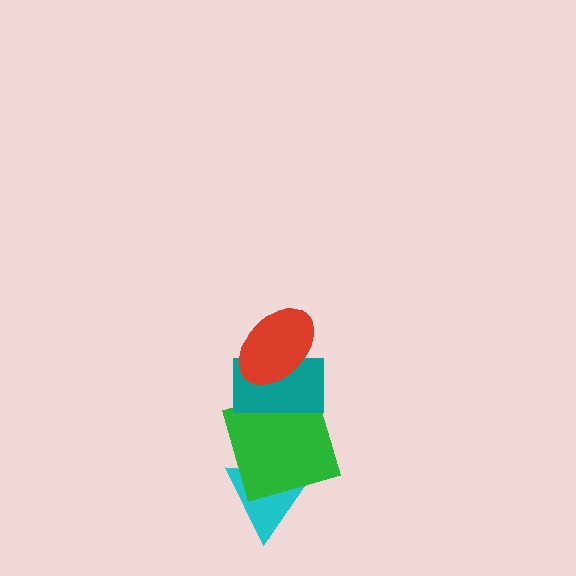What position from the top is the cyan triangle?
The cyan triangle is 4th from the top.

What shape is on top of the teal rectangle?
The red ellipse is on top of the teal rectangle.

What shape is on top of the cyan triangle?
The green square is on top of the cyan triangle.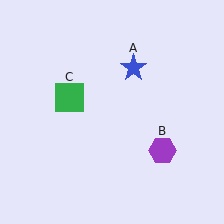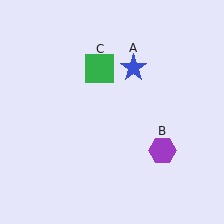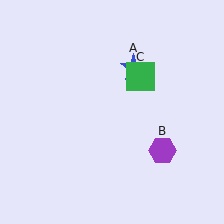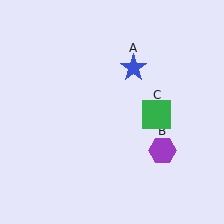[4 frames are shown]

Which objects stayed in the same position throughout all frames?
Blue star (object A) and purple hexagon (object B) remained stationary.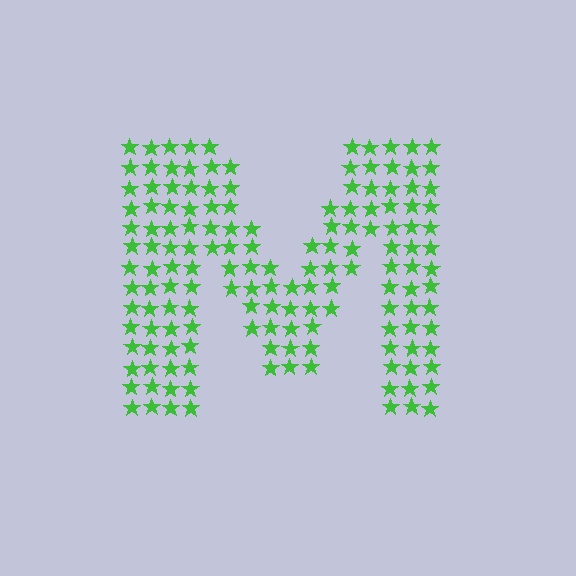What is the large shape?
The large shape is the letter M.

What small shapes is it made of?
It is made of small stars.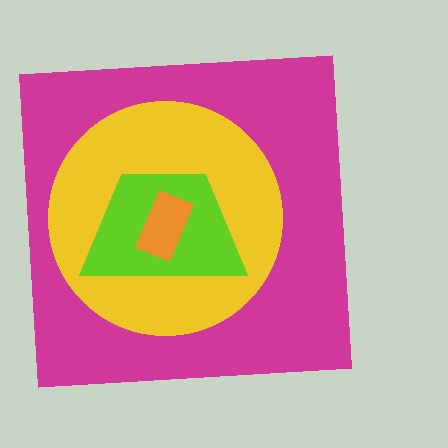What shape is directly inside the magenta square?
The yellow circle.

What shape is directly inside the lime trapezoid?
The orange rectangle.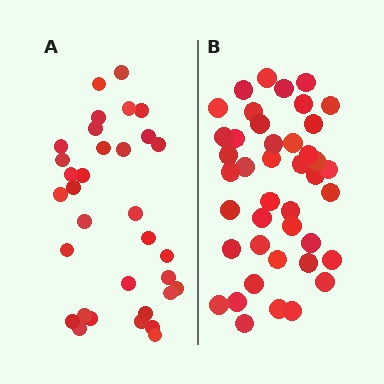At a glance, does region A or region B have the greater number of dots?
Region B (the right region) has more dots.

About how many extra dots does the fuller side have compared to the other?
Region B has roughly 8 or so more dots than region A.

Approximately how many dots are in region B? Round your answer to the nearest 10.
About 40 dots. (The exact count is 42, which rounds to 40.)